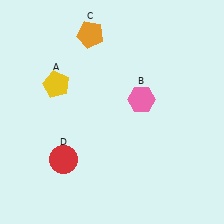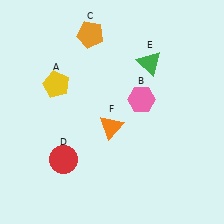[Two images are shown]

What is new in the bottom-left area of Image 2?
An orange triangle (F) was added in the bottom-left area of Image 2.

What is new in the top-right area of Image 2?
A green triangle (E) was added in the top-right area of Image 2.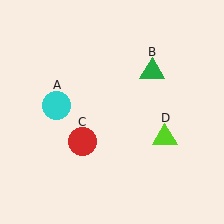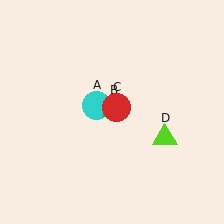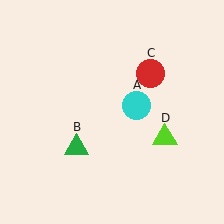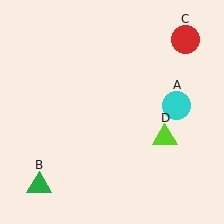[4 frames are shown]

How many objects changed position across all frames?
3 objects changed position: cyan circle (object A), green triangle (object B), red circle (object C).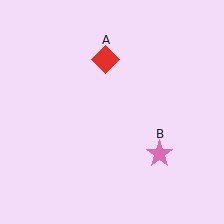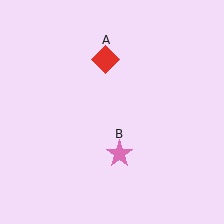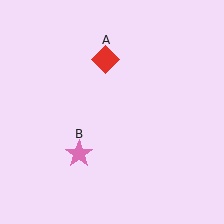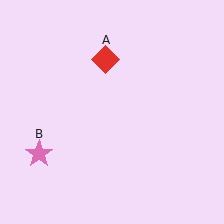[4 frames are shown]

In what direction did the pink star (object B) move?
The pink star (object B) moved left.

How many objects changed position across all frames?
1 object changed position: pink star (object B).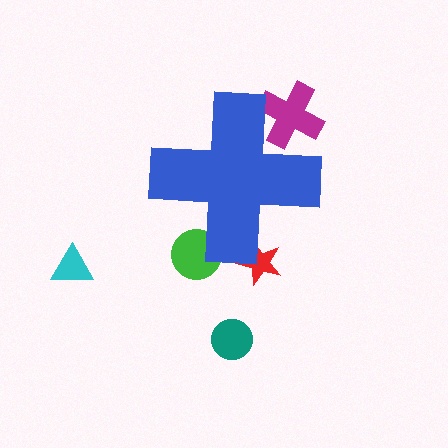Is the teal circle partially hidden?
No, the teal circle is fully visible.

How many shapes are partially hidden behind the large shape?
3 shapes are partially hidden.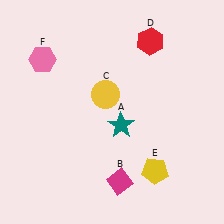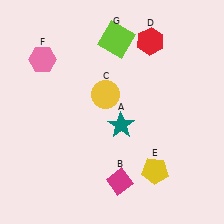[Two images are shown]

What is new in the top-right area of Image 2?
A lime square (G) was added in the top-right area of Image 2.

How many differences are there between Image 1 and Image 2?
There is 1 difference between the two images.